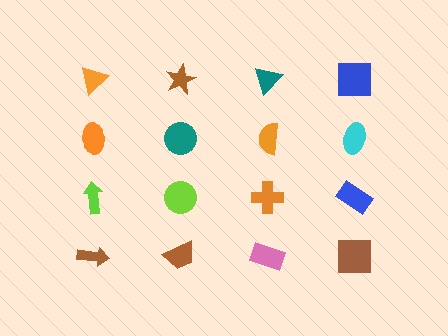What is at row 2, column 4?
A cyan ellipse.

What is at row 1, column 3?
A teal triangle.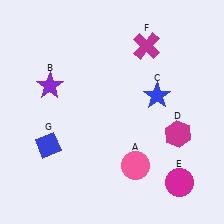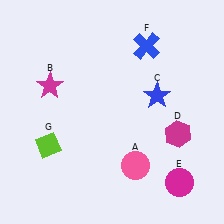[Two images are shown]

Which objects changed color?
B changed from purple to magenta. F changed from magenta to blue. G changed from blue to lime.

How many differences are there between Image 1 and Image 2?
There are 3 differences between the two images.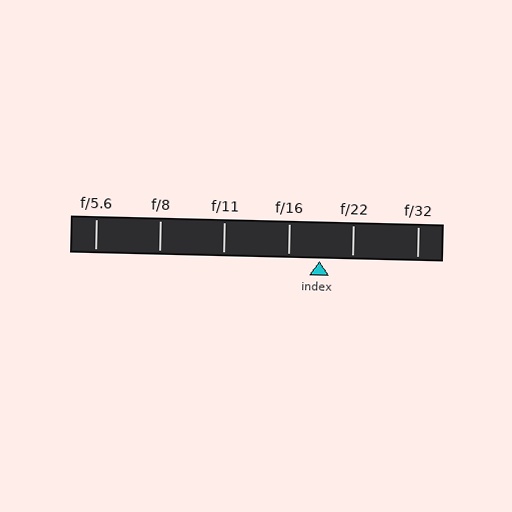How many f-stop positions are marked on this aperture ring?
There are 6 f-stop positions marked.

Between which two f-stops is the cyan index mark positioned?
The index mark is between f/16 and f/22.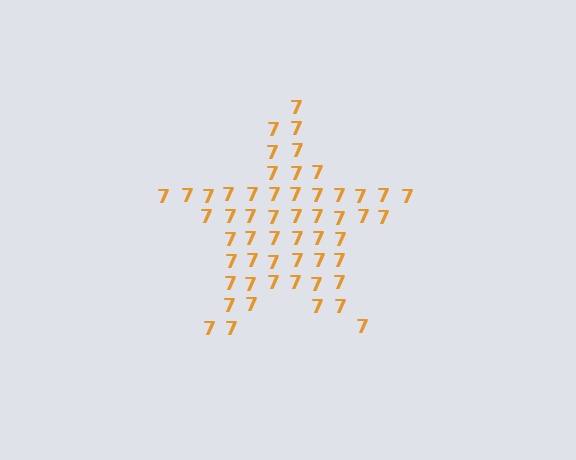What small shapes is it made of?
It is made of small digit 7's.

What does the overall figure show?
The overall figure shows a star.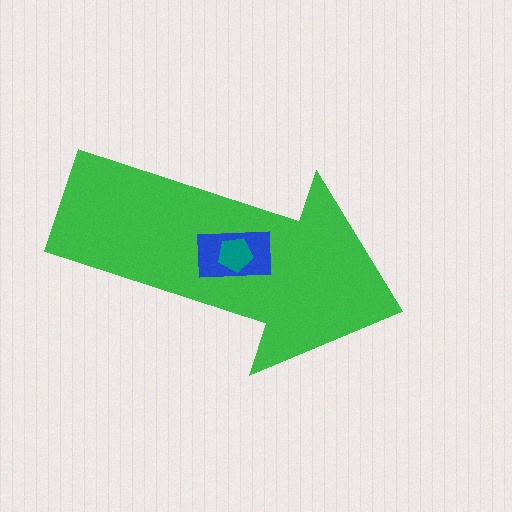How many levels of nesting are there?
3.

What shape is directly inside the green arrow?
The blue rectangle.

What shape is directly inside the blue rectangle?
The teal pentagon.